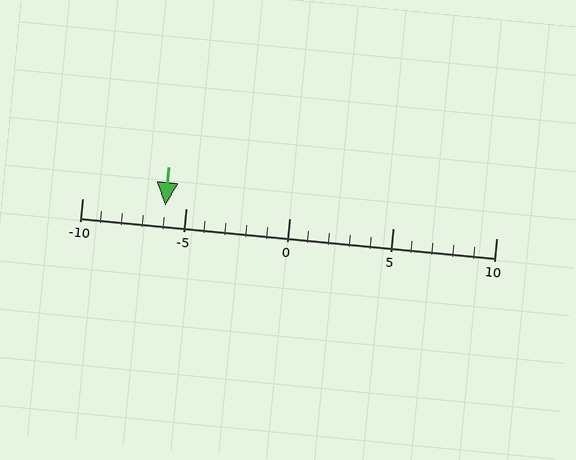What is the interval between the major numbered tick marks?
The major tick marks are spaced 5 units apart.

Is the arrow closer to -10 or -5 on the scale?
The arrow is closer to -5.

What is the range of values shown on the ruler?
The ruler shows values from -10 to 10.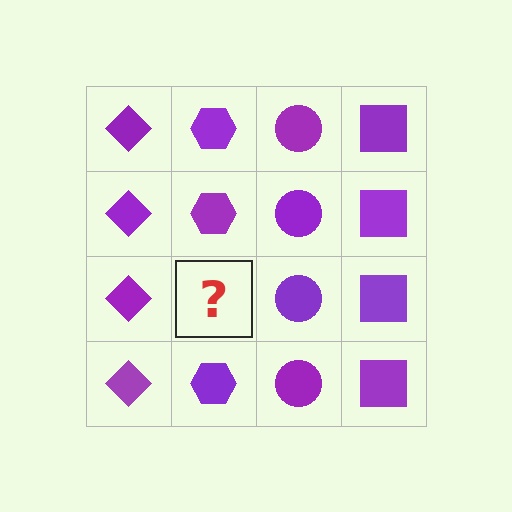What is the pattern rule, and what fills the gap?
The rule is that each column has a consistent shape. The gap should be filled with a purple hexagon.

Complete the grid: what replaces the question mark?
The question mark should be replaced with a purple hexagon.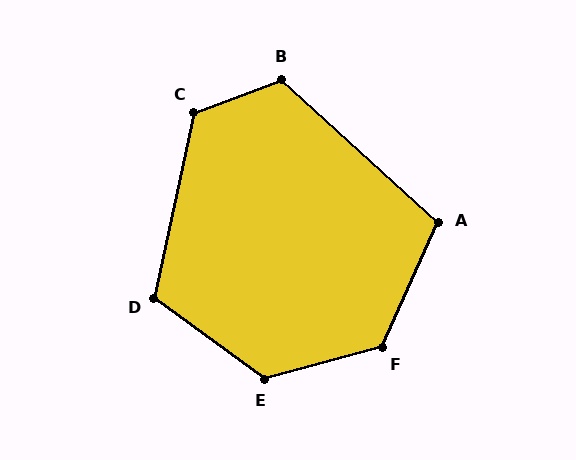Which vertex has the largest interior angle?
E, at approximately 129 degrees.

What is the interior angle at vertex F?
Approximately 129 degrees (obtuse).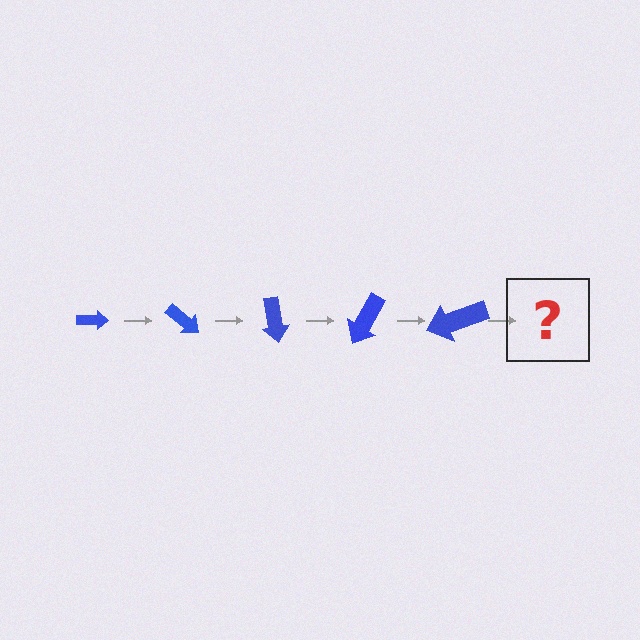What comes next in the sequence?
The next element should be an arrow, larger than the previous one and rotated 200 degrees from the start.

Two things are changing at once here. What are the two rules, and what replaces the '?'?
The two rules are that the arrow grows larger each step and it rotates 40 degrees each step. The '?' should be an arrow, larger than the previous one and rotated 200 degrees from the start.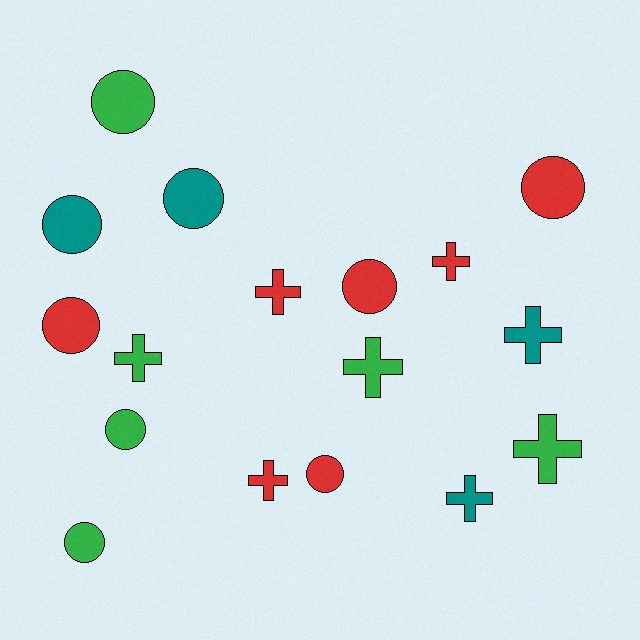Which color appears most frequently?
Red, with 7 objects.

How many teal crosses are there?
There are 2 teal crosses.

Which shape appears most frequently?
Circle, with 9 objects.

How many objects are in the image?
There are 17 objects.